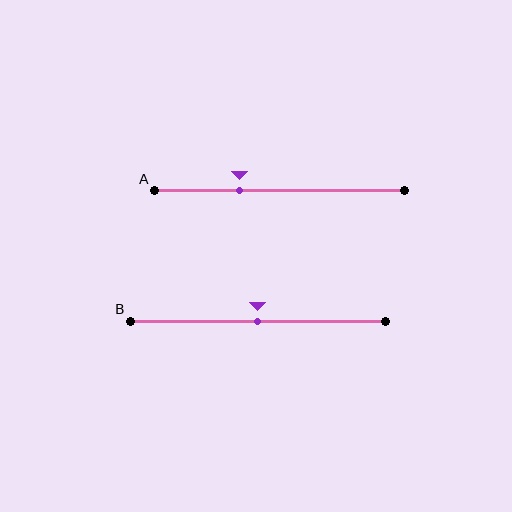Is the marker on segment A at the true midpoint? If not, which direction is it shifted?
No, the marker on segment A is shifted to the left by about 16% of the segment length.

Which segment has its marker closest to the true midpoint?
Segment B has its marker closest to the true midpoint.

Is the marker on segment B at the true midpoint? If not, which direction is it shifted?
Yes, the marker on segment B is at the true midpoint.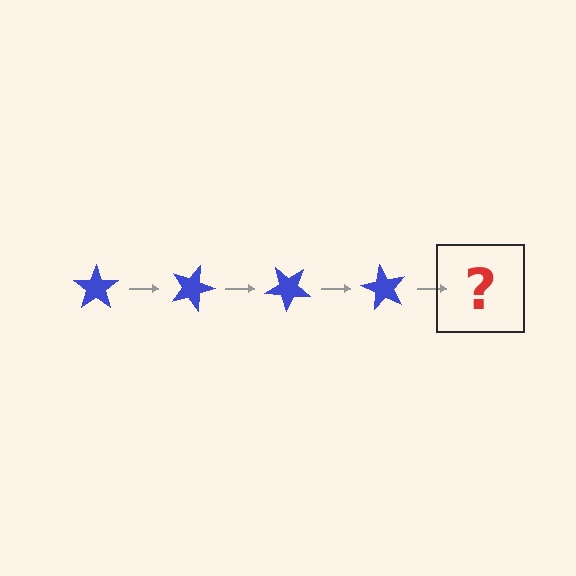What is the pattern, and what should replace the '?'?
The pattern is that the star rotates 20 degrees each step. The '?' should be a blue star rotated 80 degrees.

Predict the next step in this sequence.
The next step is a blue star rotated 80 degrees.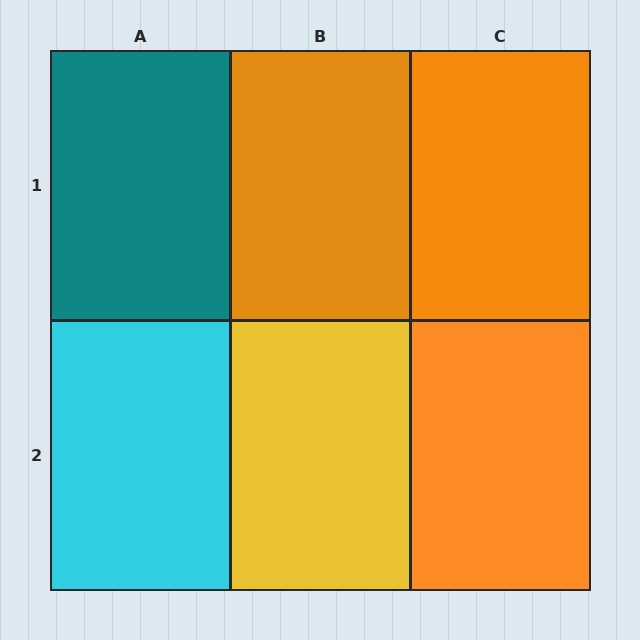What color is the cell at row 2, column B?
Yellow.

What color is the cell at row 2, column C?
Orange.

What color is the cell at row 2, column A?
Cyan.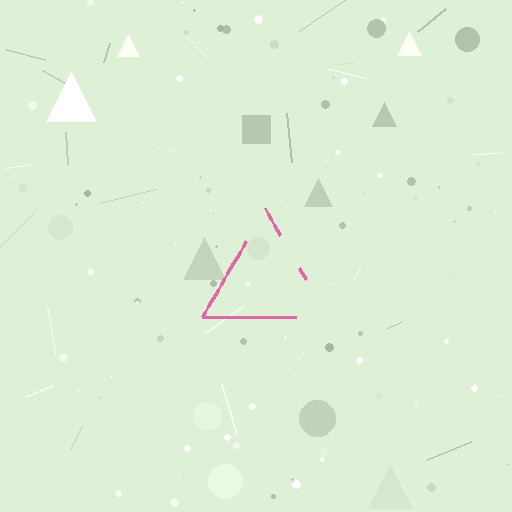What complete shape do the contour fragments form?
The contour fragments form a triangle.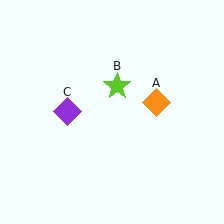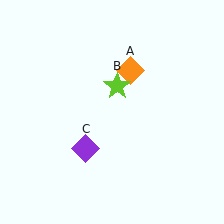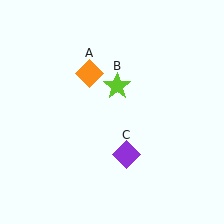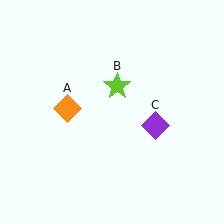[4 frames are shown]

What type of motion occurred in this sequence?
The orange diamond (object A), purple diamond (object C) rotated counterclockwise around the center of the scene.